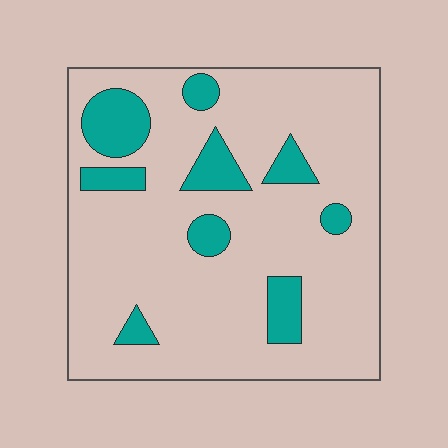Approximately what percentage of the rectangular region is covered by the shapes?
Approximately 15%.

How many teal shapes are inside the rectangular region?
9.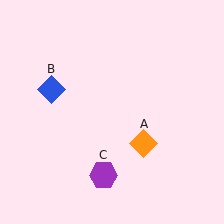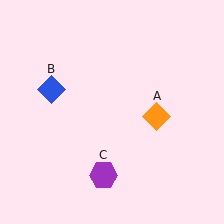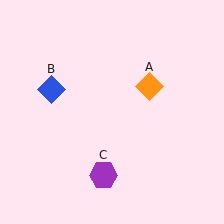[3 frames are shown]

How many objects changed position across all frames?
1 object changed position: orange diamond (object A).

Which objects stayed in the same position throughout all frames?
Blue diamond (object B) and purple hexagon (object C) remained stationary.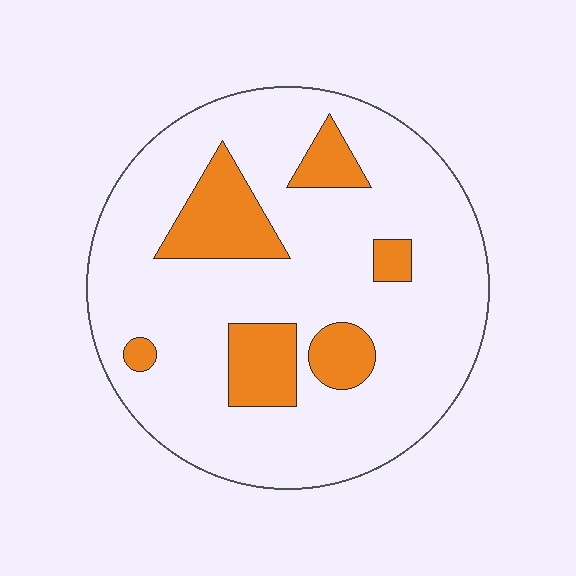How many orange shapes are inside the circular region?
6.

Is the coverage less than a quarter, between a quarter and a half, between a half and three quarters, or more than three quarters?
Less than a quarter.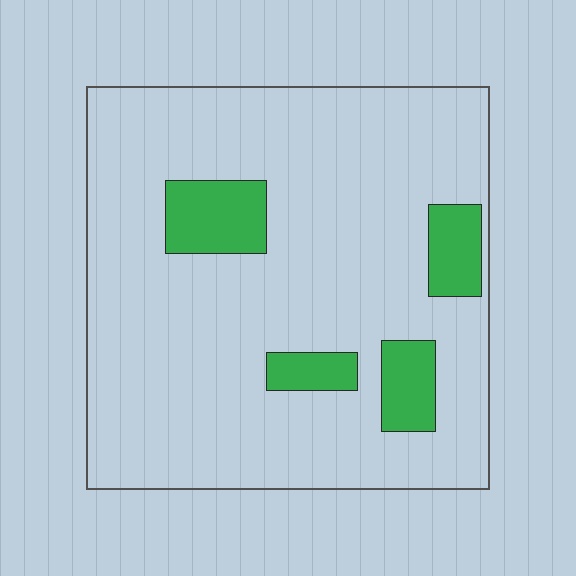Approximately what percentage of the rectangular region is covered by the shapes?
Approximately 15%.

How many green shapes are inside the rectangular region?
4.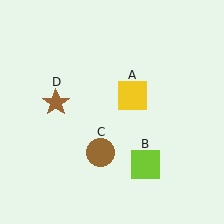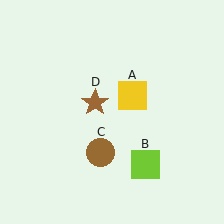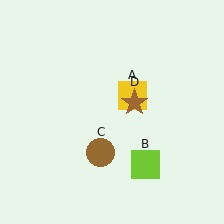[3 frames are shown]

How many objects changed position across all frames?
1 object changed position: brown star (object D).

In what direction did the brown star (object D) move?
The brown star (object D) moved right.